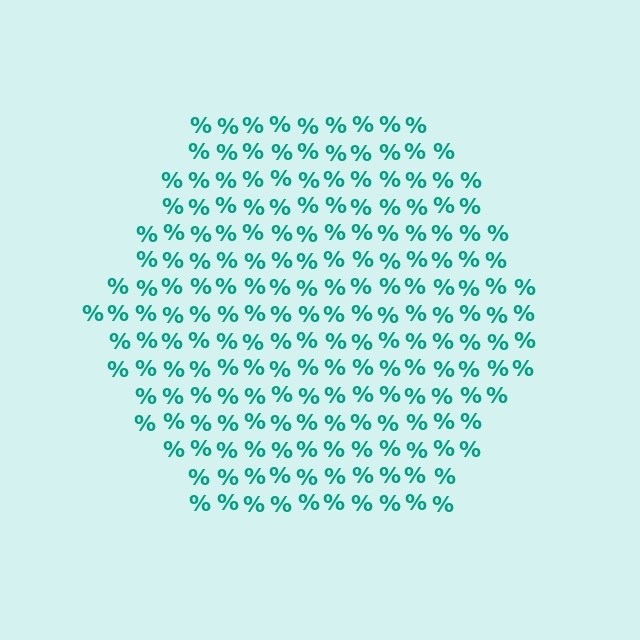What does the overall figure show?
The overall figure shows a hexagon.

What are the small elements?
The small elements are percent signs.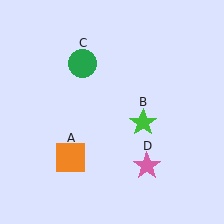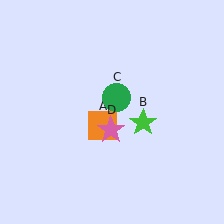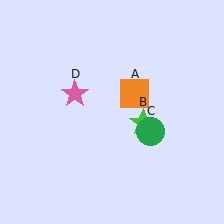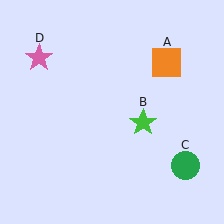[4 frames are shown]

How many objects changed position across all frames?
3 objects changed position: orange square (object A), green circle (object C), pink star (object D).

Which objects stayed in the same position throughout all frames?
Green star (object B) remained stationary.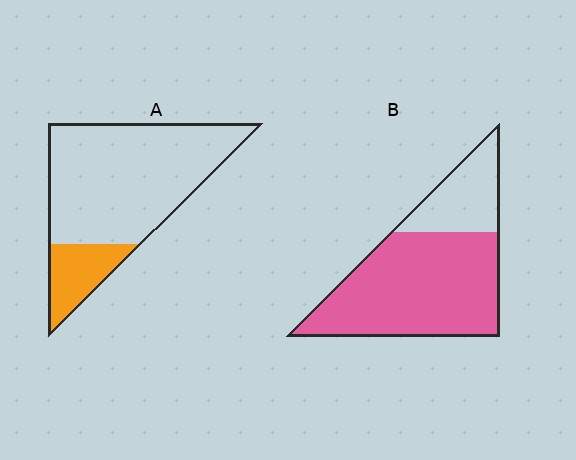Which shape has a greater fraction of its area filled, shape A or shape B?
Shape B.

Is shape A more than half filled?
No.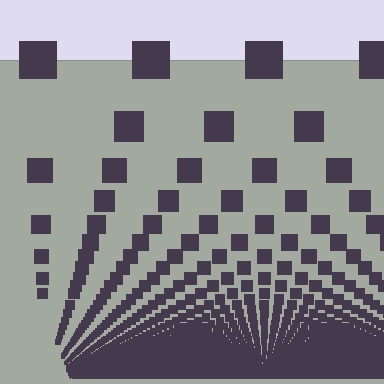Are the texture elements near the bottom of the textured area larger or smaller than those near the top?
Smaller. The gradient is inverted — elements near the bottom are smaller and denser.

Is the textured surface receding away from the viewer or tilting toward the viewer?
The surface appears to tilt toward the viewer. Texture elements get larger and sparser toward the top.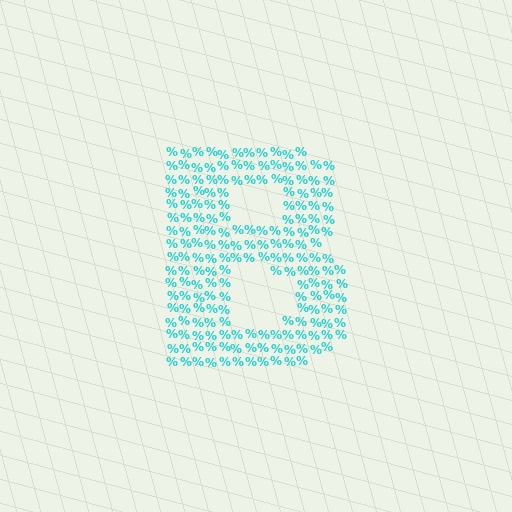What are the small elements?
The small elements are percent signs.